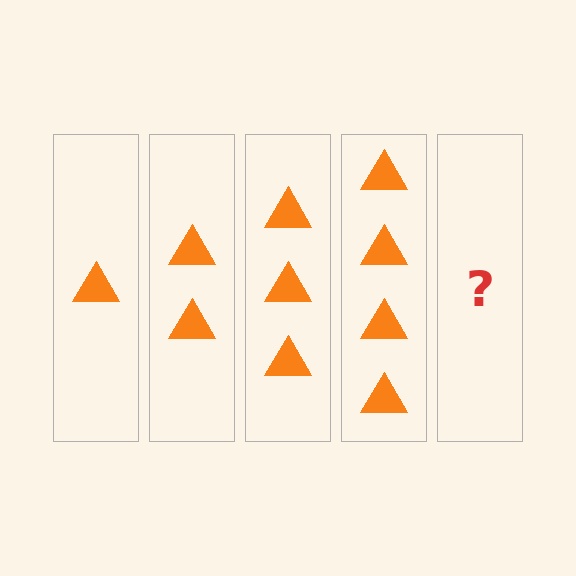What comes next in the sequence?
The next element should be 5 triangles.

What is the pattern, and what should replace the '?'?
The pattern is that each step adds one more triangle. The '?' should be 5 triangles.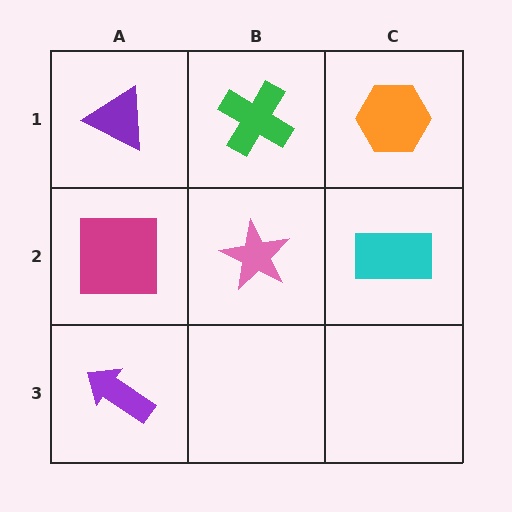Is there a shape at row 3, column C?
No, that cell is empty.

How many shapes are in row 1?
3 shapes.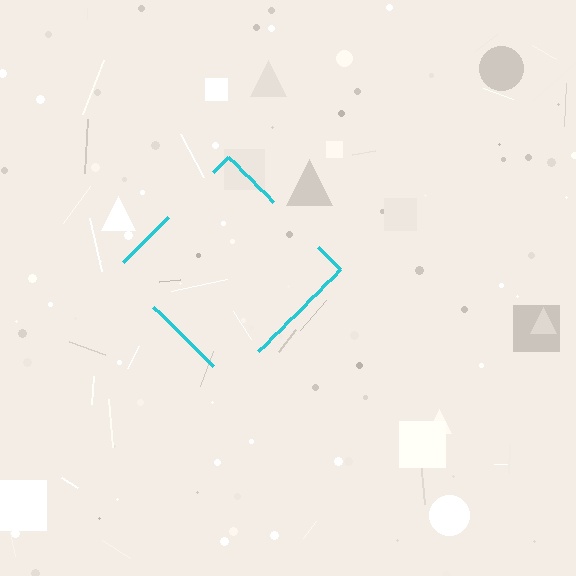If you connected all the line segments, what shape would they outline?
They would outline a diamond.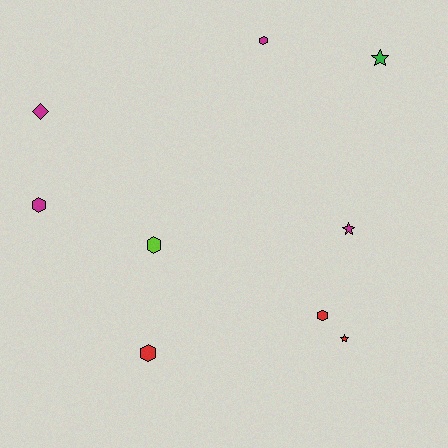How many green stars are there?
There is 1 green star.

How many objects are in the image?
There are 9 objects.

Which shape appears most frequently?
Hexagon, with 5 objects.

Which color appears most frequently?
Magenta, with 4 objects.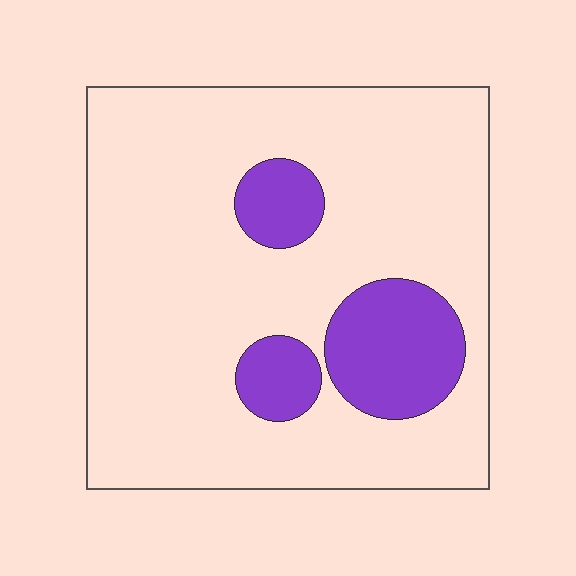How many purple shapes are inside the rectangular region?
3.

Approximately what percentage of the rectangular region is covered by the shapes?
Approximately 15%.